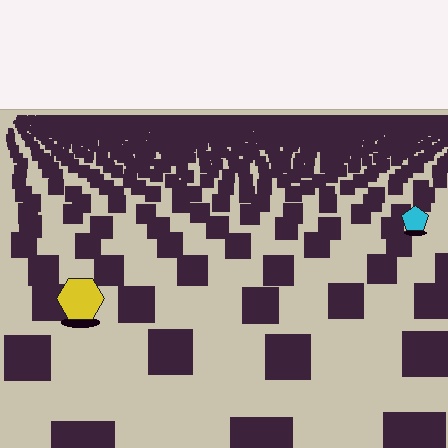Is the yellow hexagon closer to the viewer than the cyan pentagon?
Yes. The yellow hexagon is closer — you can tell from the texture gradient: the ground texture is coarser near it.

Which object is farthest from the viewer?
The cyan pentagon is farthest from the viewer. It appears smaller and the ground texture around it is denser.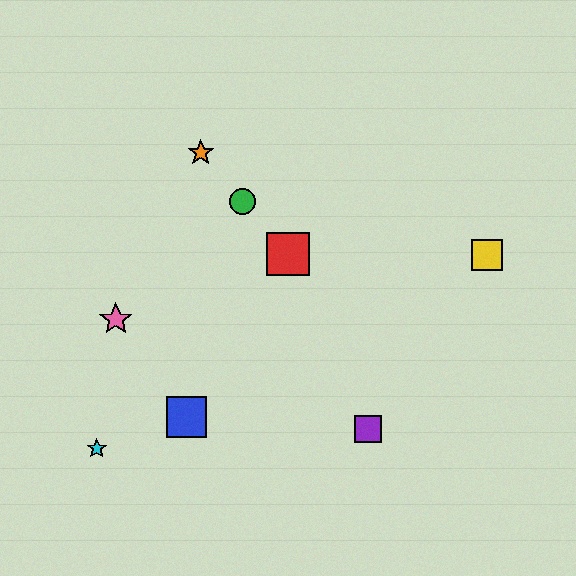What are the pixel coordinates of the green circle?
The green circle is at (242, 201).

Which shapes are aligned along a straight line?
The red square, the green circle, the orange star are aligned along a straight line.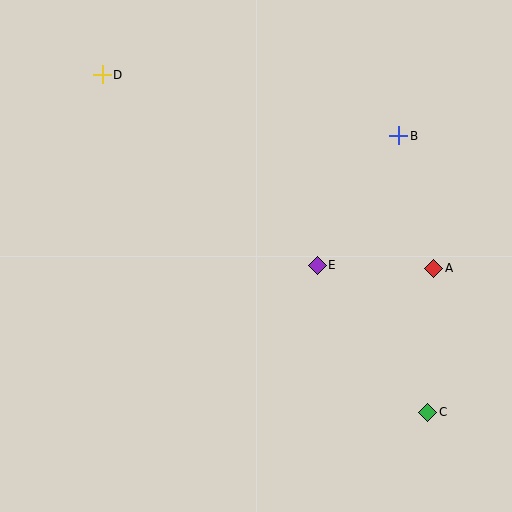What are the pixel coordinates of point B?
Point B is at (399, 136).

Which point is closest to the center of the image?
Point E at (317, 266) is closest to the center.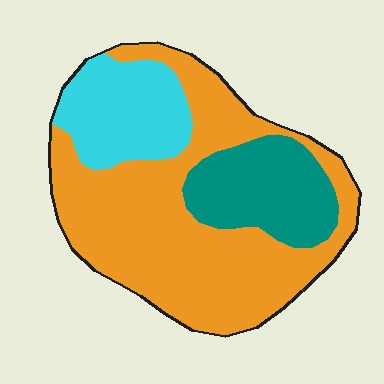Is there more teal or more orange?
Orange.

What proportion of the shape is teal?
Teal covers about 20% of the shape.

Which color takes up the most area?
Orange, at roughly 60%.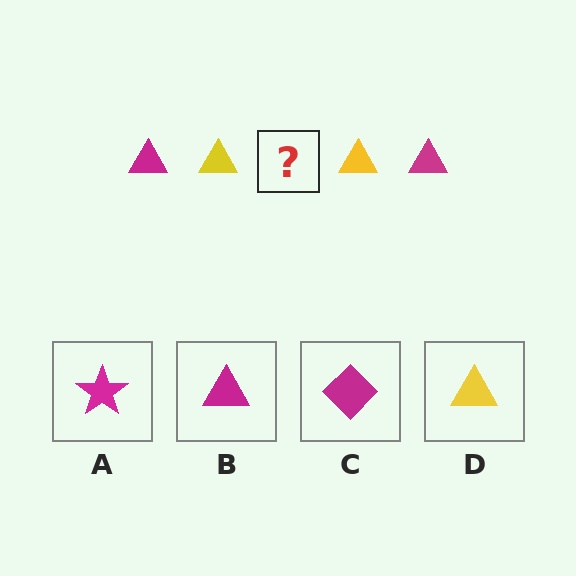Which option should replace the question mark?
Option B.